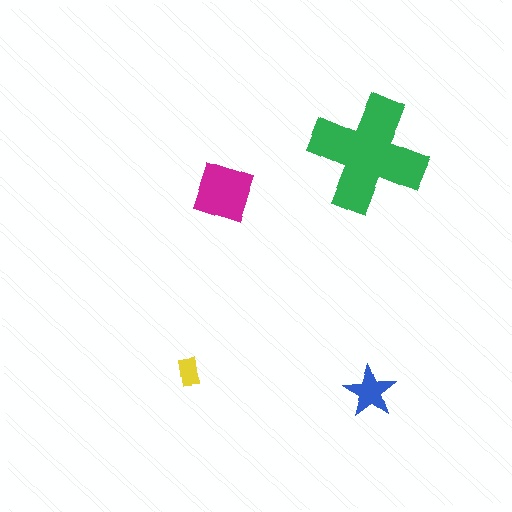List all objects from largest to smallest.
The green cross, the magenta diamond, the blue star, the yellow rectangle.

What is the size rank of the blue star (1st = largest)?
3rd.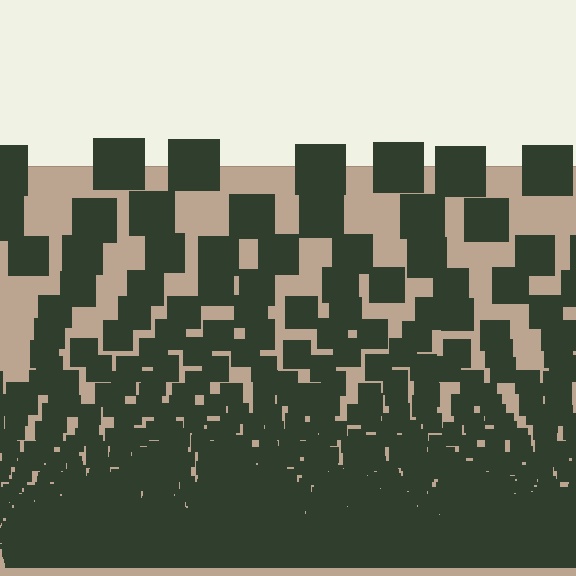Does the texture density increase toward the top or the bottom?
Density increases toward the bottom.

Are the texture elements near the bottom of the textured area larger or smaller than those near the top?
Smaller. The gradient is inverted — elements near the bottom are smaller and denser.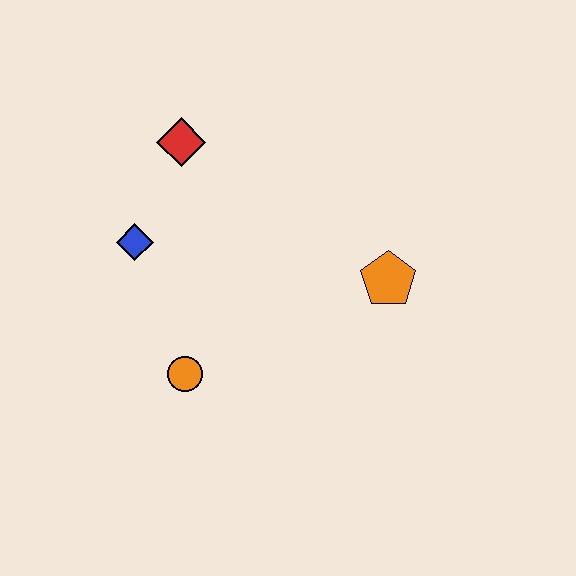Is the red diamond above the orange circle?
Yes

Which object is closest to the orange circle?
The blue diamond is closest to the orange circle.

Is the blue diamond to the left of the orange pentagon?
Yes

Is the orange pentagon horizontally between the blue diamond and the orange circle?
No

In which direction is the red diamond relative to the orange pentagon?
The red diamond is to the left of the orange pentagon.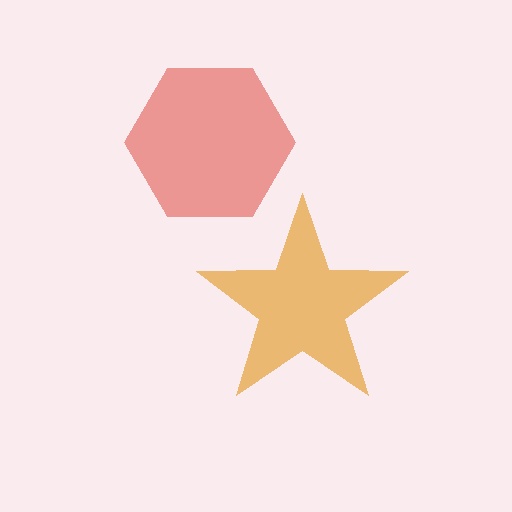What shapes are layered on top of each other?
The layered shapes are: an orange star, a red hexagon.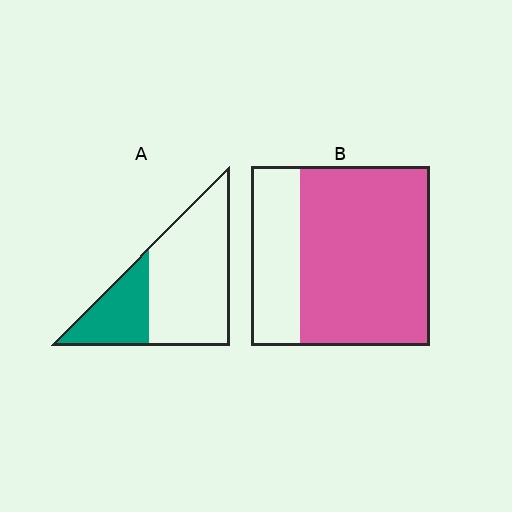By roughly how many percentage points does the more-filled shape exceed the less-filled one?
By roughly 45 percentage points (B over A).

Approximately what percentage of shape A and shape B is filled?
A is approximately 30% and B is approximately 75%.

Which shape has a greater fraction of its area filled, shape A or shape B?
Shape B.